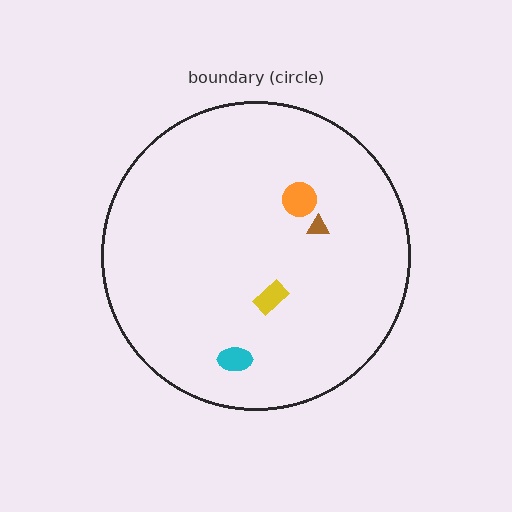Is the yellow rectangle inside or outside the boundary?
Inside.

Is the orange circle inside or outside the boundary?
Inside.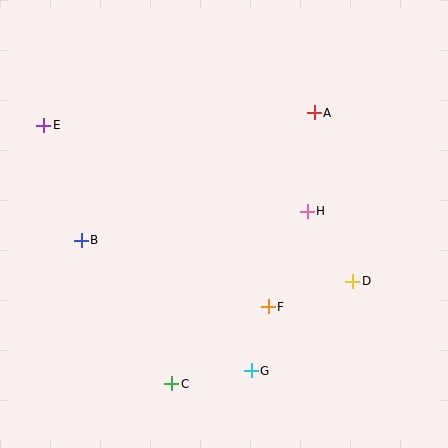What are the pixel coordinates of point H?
Point H is at (307, 211).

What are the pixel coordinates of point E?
Point E is at (44, 125).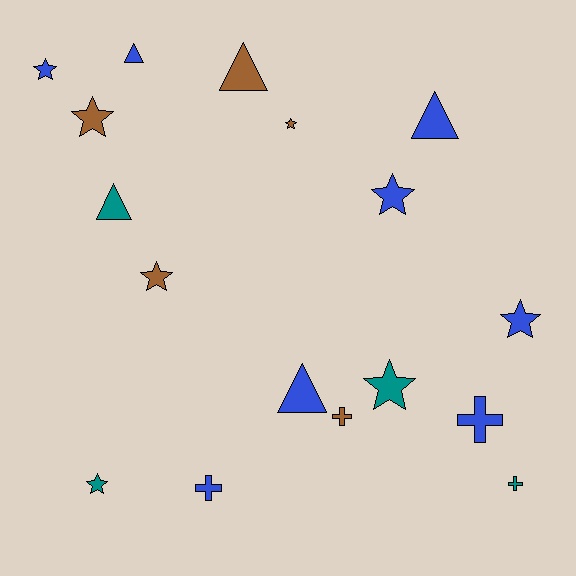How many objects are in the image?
There are 17 objects.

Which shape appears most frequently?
Star, with 8 objects.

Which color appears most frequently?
Blue, with 8 objects.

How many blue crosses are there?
There are 2 blue crosses.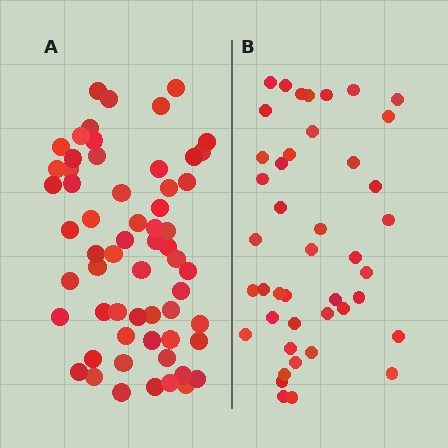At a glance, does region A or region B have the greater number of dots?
Region A (the left region) has more dots.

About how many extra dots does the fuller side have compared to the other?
Region A has approximately 15 more dots than region B.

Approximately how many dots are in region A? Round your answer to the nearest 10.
About 60 dots.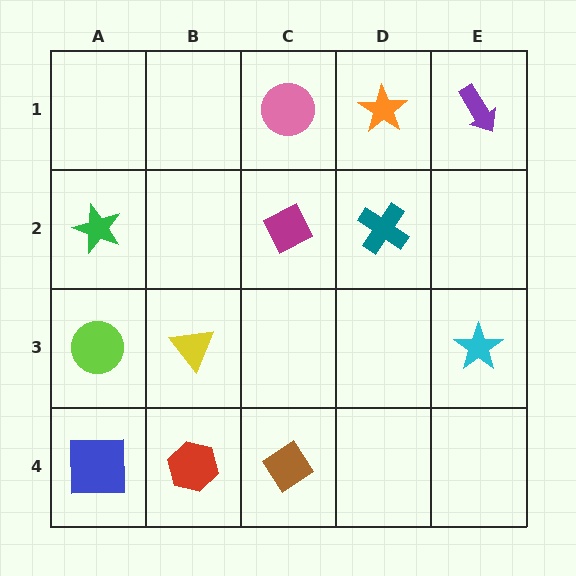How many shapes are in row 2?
3 shapes.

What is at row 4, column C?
A brown diamond.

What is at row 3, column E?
A cyan star.